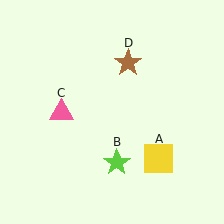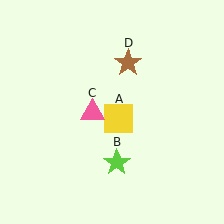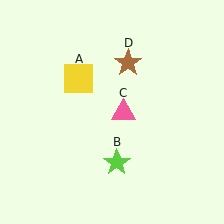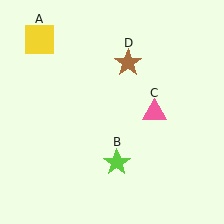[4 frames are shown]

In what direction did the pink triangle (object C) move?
The pink triangle (object C) moved right.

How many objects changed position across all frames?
2 objects changed position: yellow square (object A), pink triangle (object C).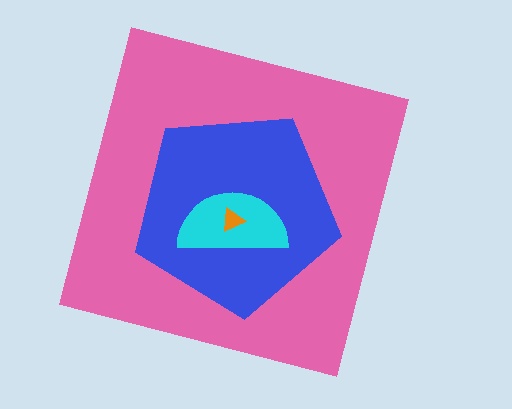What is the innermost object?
The orange triangle.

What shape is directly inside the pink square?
The blue pentagon.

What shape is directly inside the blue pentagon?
The cyan semicircle.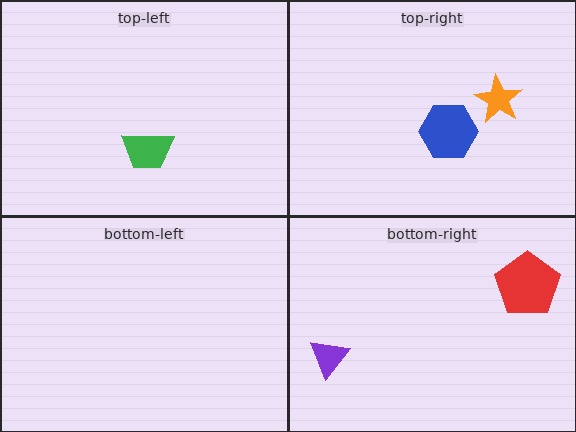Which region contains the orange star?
The top-right region.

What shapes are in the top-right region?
The orange star, the blue hexagon.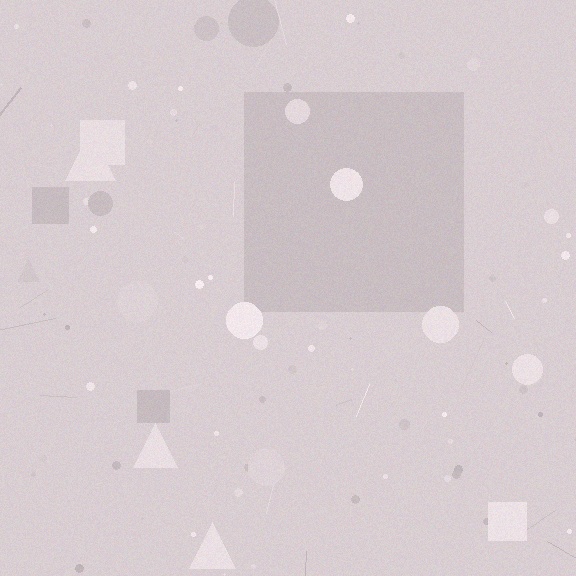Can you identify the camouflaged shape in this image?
The camouflaged shape is a square.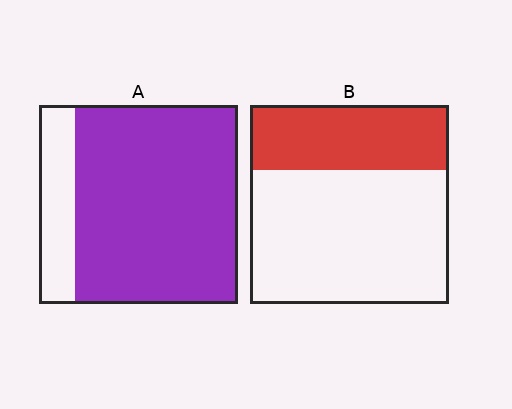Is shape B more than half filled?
No.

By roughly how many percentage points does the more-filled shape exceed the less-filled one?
By roughly 50 percentage points (A over B).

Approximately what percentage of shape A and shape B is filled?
A is approximately 80% and B is approximately 35%.